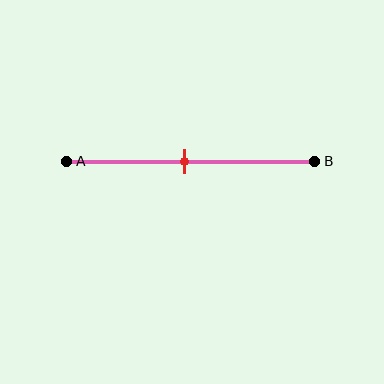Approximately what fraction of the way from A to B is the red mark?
The red mark is approximately 50% of the way from A to B.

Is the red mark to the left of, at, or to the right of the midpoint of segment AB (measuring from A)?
The red mark is approximately at the midpoint of segment AB.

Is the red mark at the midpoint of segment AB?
Yes, the mark is approximately at the midpoint.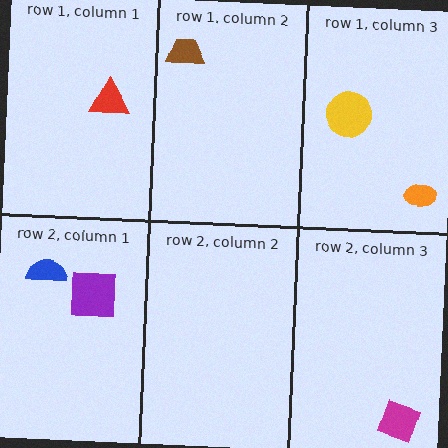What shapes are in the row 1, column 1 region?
The red triangle.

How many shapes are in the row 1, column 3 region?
2.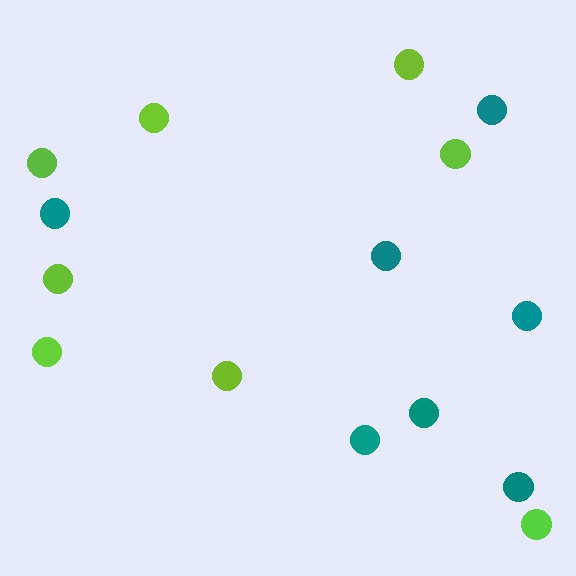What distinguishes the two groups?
There are 2 groups: one group of lime circles (8) and one group of teal circles (7).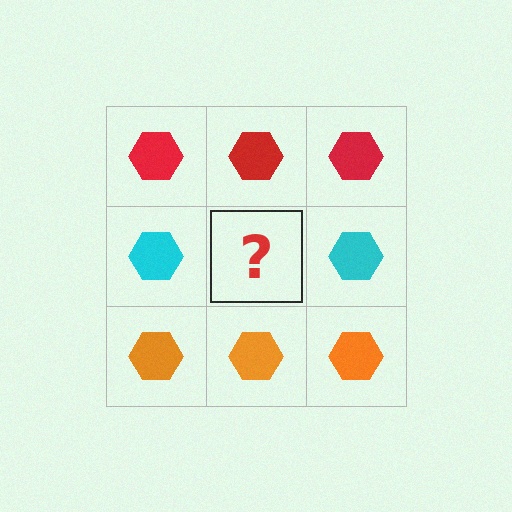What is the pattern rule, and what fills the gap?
The rule is that each row has a consistent color. The gap should be filled with a cyan hexagon.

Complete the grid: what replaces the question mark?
The question mark should be replaced with a cyan hexagon.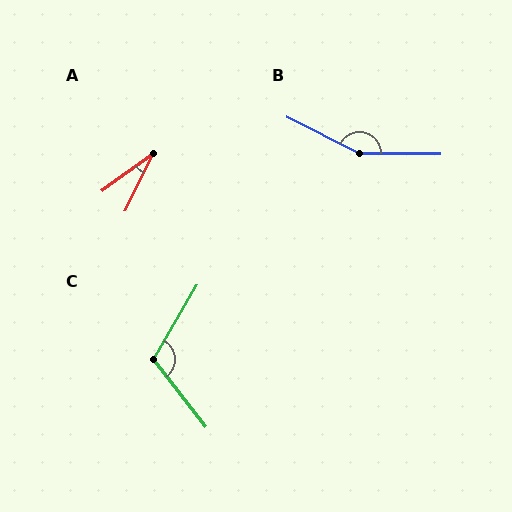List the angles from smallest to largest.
A (27°), C (112°), B (154°).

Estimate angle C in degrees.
Approximately 112 degrees.